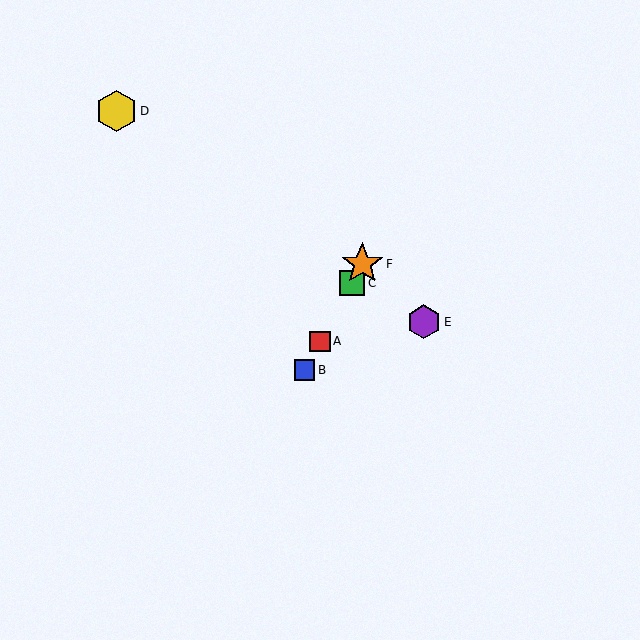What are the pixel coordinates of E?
Object E is at (424, 322).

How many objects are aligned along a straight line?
4 objects (A, B, C, F) are aligned along a straight line.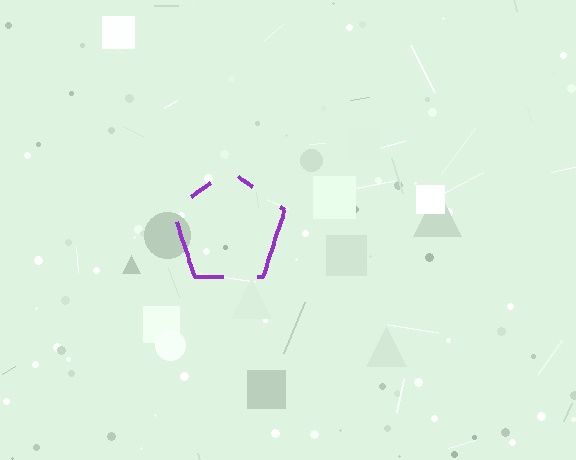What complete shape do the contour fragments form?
The contour fragments form a pentagon.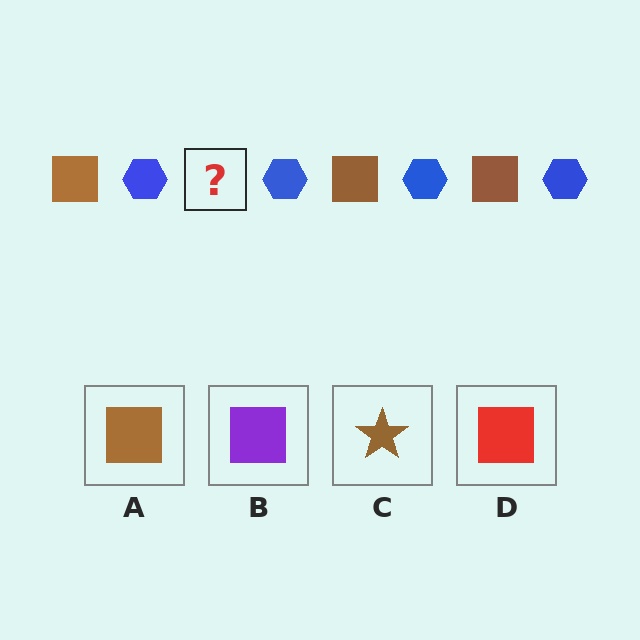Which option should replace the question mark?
Option A.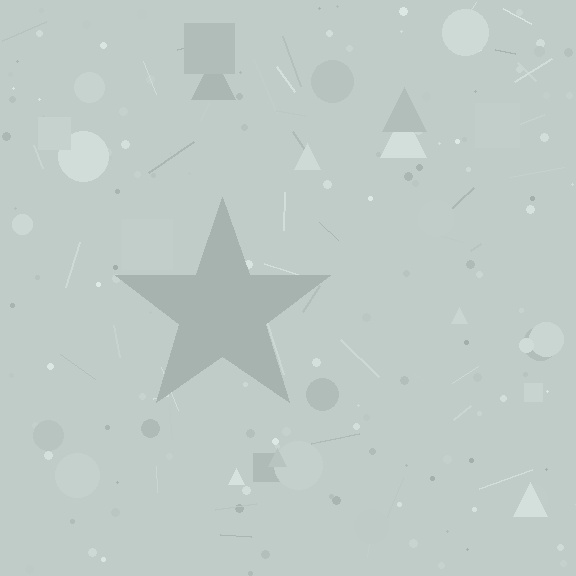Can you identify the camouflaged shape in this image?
The camouflaged shape is a star.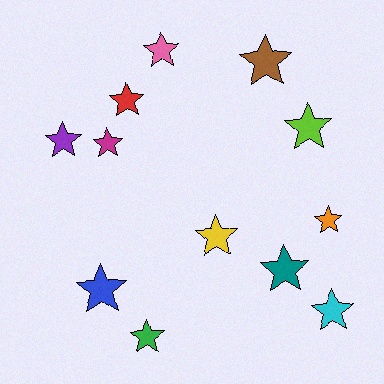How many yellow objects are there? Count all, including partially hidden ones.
There is 1 yellow object.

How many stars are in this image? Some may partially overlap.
There are 12 stars.